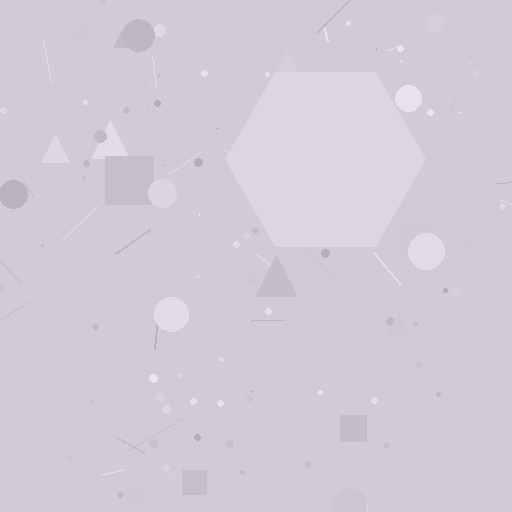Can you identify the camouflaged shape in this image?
The camouflaged shape is a hexagon.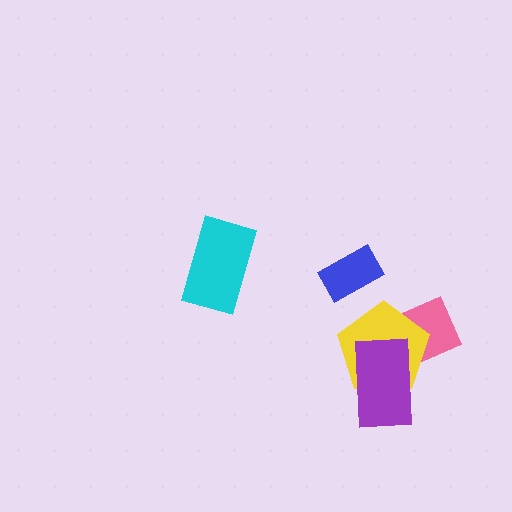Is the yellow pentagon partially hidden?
Yes, it is partially covered by another shape.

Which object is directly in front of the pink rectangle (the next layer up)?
The yellow pentagon is directly in front of the pink rectangle.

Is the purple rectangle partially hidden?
No, no other shape covers it.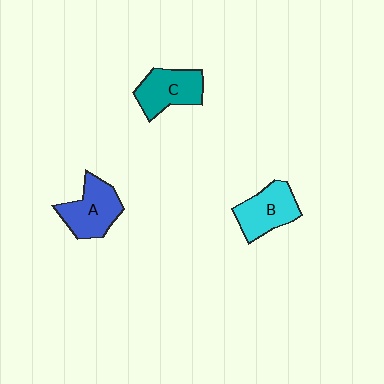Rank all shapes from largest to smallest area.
From largest to smallest: A (blue), C (teal), B (cyan).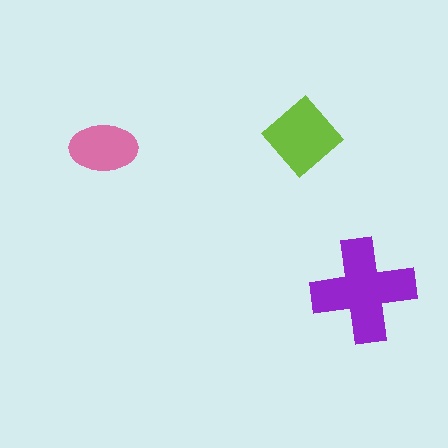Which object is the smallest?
The pink ellipse.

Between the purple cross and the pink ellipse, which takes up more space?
The purple cross.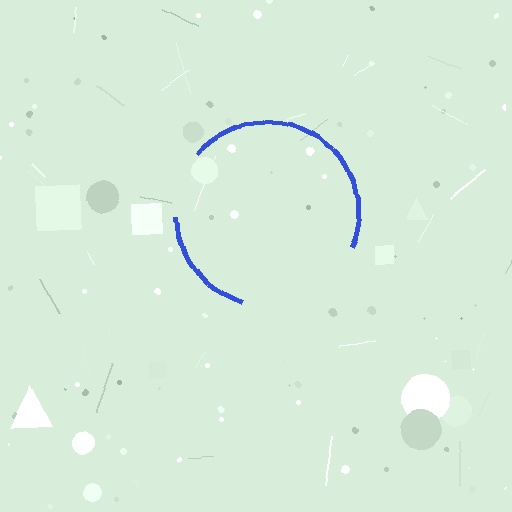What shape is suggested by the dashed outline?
The dashed outline suggests a circle.